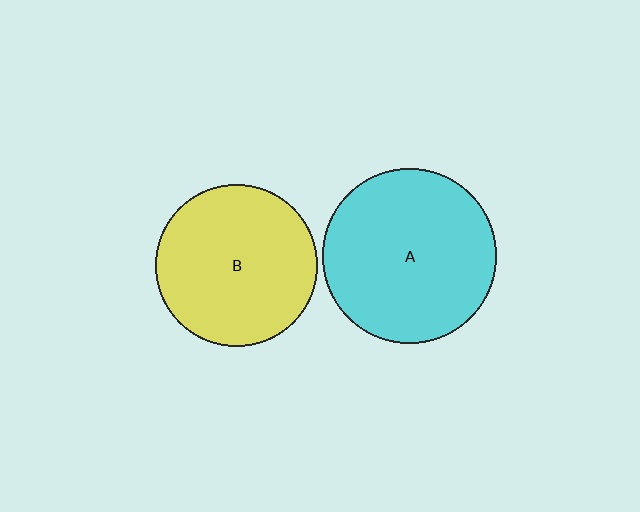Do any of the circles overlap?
No, none of the circles overlap.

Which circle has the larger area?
Circle A (cyan).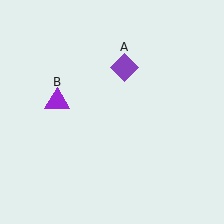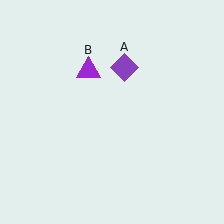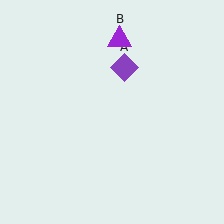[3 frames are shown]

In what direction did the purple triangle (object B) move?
The purple triangle (object B) moved up and to the right.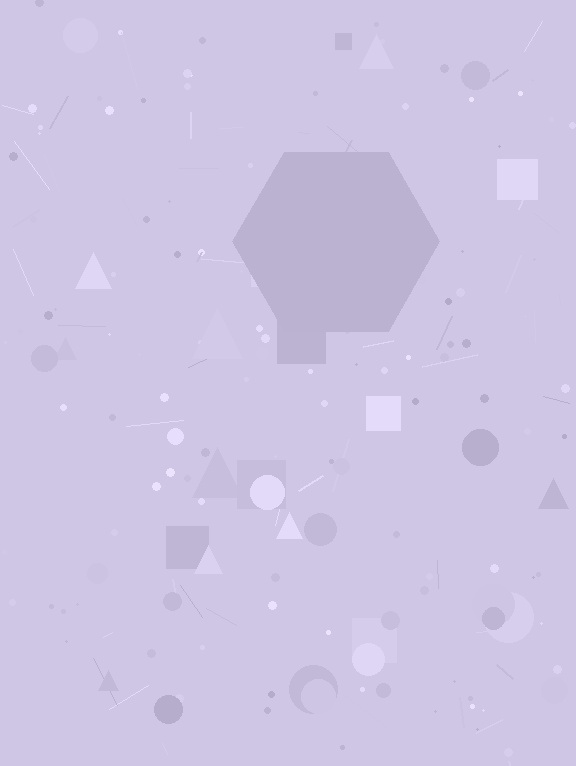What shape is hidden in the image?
A hexagon is hidden in the image.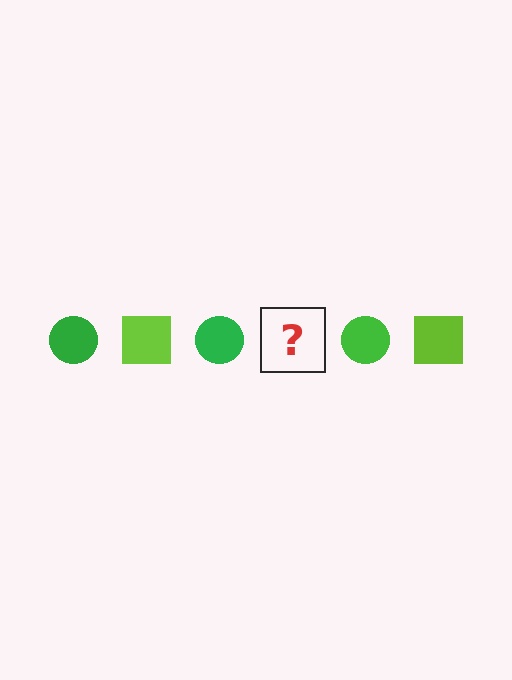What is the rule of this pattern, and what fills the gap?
The rule is that the pattern alternates between green circle and lime square. The gap should be filled with a lime square.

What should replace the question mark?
The question mark should be replaced with a lime square.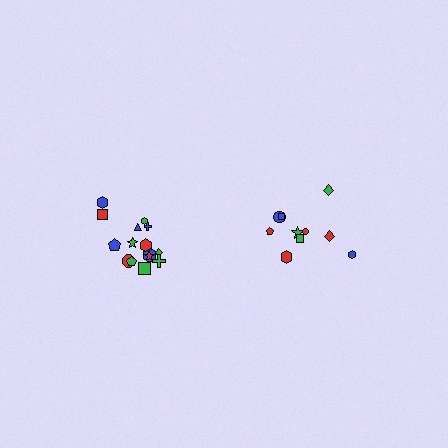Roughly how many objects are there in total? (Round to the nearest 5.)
Roughly 25 objects in total.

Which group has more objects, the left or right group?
The left group.